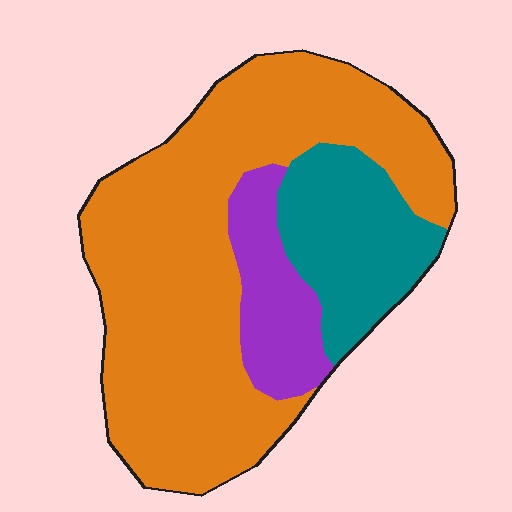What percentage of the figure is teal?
Teal covers about 20% of the figure.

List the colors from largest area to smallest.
From largest to smallest: orange, teal, purple.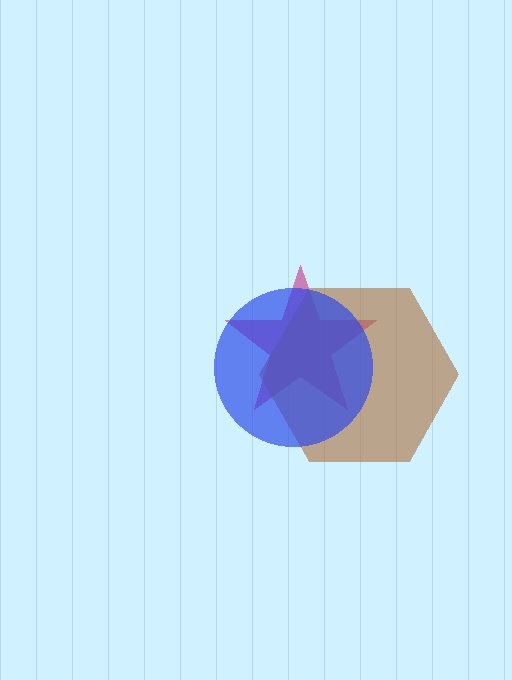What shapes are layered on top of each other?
The layered shapes are: a magenta star, a brown hexagon, a blue circle.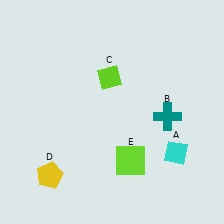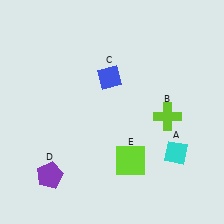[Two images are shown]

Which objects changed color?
B changed from teal to lime. C changed from lime to blue. D changed from yellow to purple.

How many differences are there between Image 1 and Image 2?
There are 3 differences between the two images.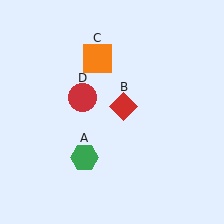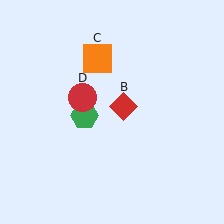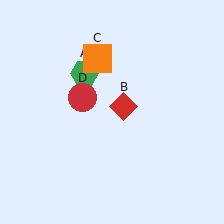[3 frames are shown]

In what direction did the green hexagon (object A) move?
The green hexagon (object A) moved up.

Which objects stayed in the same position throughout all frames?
Red diamond (object B) and orange square (object C) and red circle (object D) remained stationary.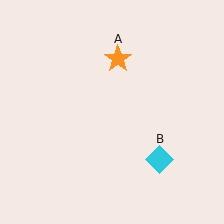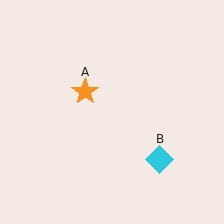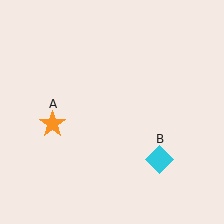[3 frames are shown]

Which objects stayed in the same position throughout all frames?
Cyan diamond (object B) remained stationary.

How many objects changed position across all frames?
1 object changed position: orange star (object A).